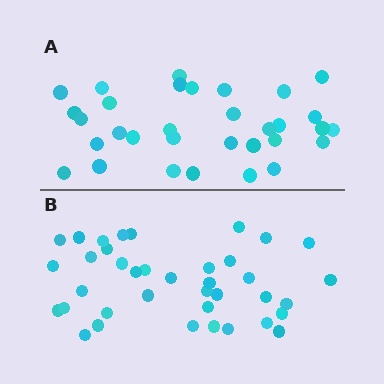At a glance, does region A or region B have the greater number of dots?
Region B (the bottom region) has more dots.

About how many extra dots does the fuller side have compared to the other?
Region B has about 6 more dots than region A.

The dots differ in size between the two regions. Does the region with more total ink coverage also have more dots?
No. Region A has more total ink coverage because its dots are larger, but region B actually contains more individual dots. Total area can be misleading — the number of items is what matters here.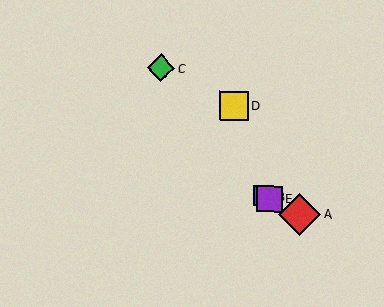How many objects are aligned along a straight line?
3 objects (A, B, E) are aligned along a straight line.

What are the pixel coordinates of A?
Object A is at (300, 214).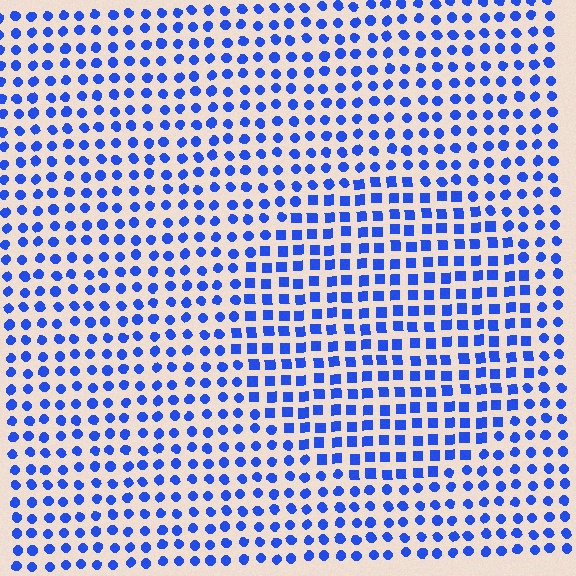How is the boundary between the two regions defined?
The boundary is defined by a change in element shape: squares inside vs. circles outside. All elements share the same color and spacing.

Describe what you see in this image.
The image is filled with small blue elements arranged in a uniform grid. A circle-shaped region contains squares, while the surrounding area contains circles. The boundary is defined purely by the change in element shape.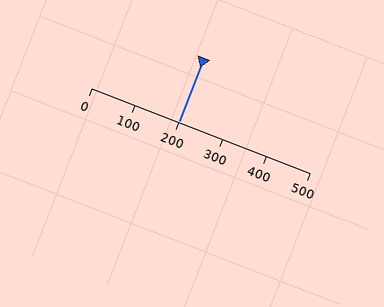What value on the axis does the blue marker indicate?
The marker indicates approximately 200.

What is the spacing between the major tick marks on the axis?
The major ticks are spaced 100 apart.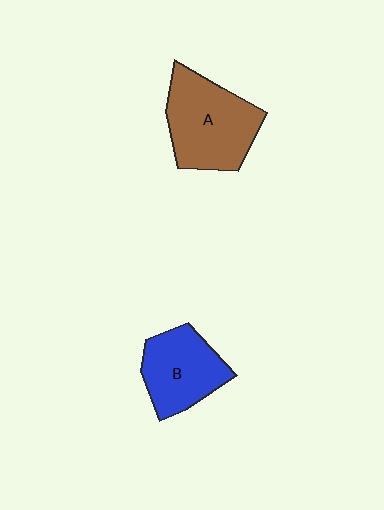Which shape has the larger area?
Shape A (brown).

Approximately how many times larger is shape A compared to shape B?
Approximately 1.3 times.